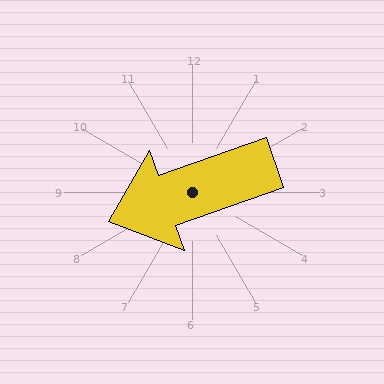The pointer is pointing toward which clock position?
Roughly 8 o'clock.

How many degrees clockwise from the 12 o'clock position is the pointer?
Approximately 250 degrees.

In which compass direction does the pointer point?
West.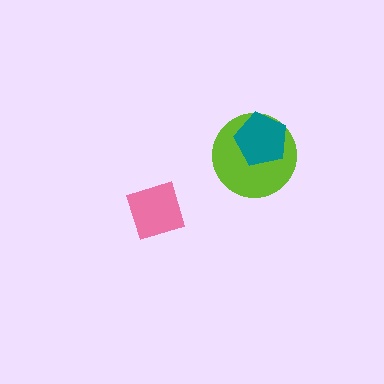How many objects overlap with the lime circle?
1 object overlaps with the lime circle.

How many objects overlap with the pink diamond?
0 objects overlap with the pink diamond.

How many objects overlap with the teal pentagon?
1 object overlaps with the teal pentagon.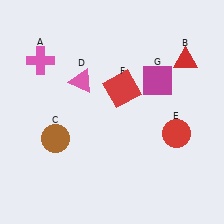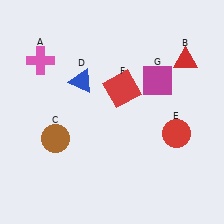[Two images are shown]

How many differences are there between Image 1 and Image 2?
There is 1 difference between the two images.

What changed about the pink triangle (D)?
In Image 1, D is pink. In Image 2, it changed to blue.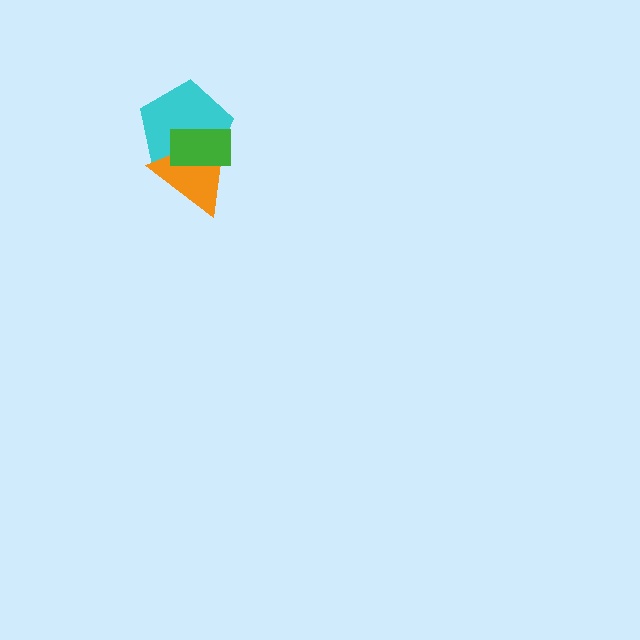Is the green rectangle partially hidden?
No, no other shape covers it.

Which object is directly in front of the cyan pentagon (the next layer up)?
The orange triangle is directly in front of the cyan pentagon.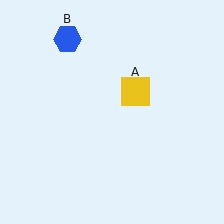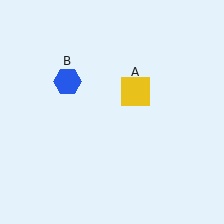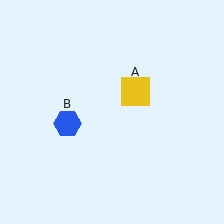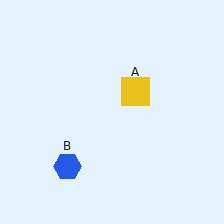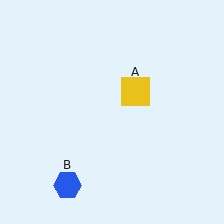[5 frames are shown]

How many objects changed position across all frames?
1 object changed position: blue hexagon (object B).